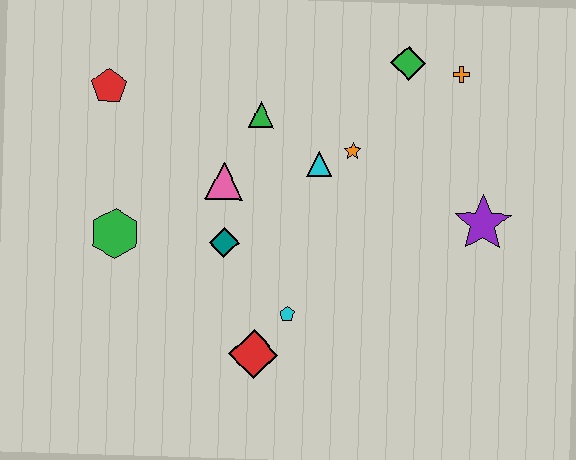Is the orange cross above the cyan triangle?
Yes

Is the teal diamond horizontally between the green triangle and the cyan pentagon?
No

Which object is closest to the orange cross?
The green diamond is closest to the orange cross.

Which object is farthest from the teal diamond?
The orange cross is farthest from the teal diamond.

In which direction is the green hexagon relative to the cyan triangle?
The green hexagon is to the left of the cyan triangle.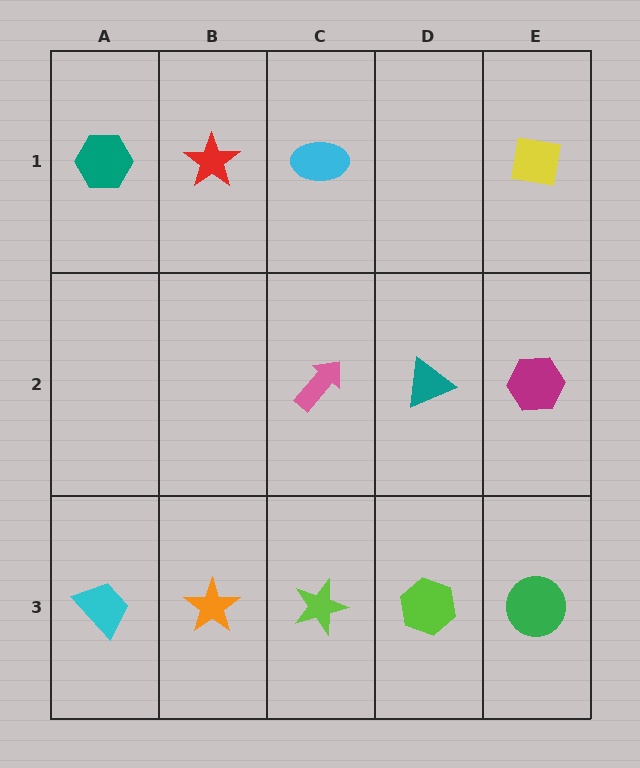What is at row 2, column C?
A pink arrow.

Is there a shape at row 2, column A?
No, that cell is empty.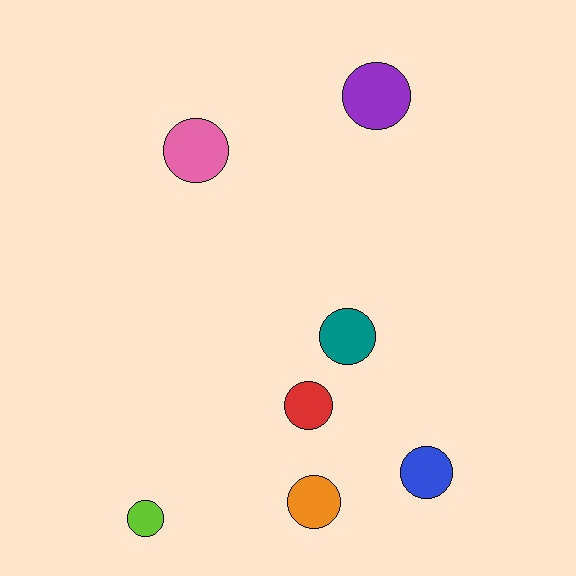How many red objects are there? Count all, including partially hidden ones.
There is 1 red object.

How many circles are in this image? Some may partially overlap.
There are 7 circles.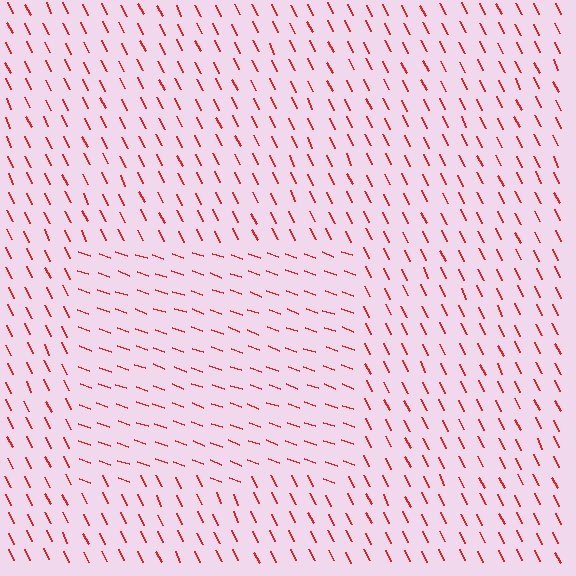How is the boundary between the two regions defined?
The boundary is defined purely by a change in line orientation (approximately 45 degrees difference). All lines are the same color and thickness.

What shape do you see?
I see a rectangle.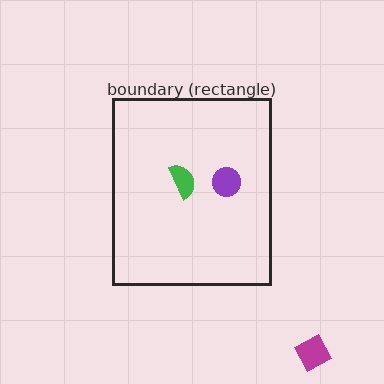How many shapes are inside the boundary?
2 inside, 1 outside.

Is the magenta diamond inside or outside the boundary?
Outside.